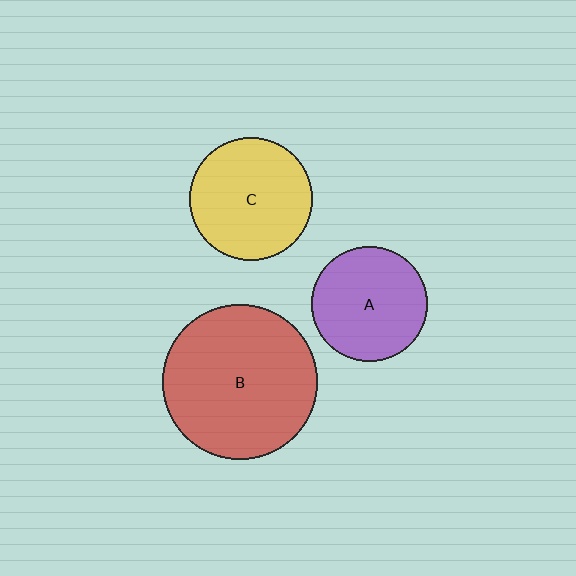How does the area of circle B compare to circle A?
Approximately 1.8 times.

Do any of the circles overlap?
No, none of the circles overlap.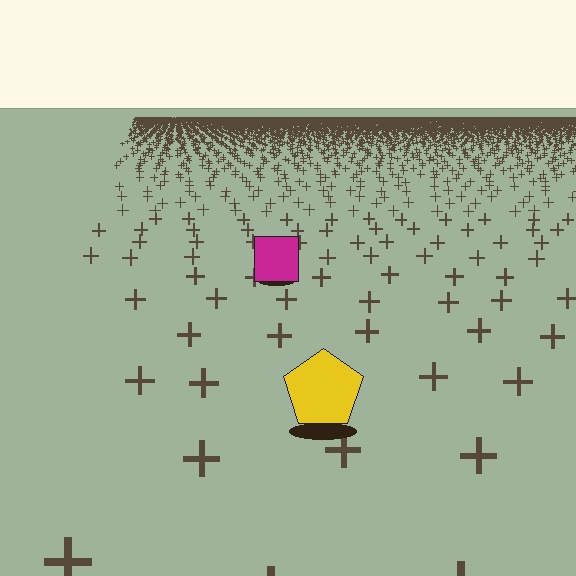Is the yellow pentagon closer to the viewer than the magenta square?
Yes. The yellow pentagon is closer — you can tell from the texture gradient: the ground texture is coarser near it.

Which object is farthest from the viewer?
The magenta square is farthest from the viewer. It appears smaller and the ground texture around it is denser.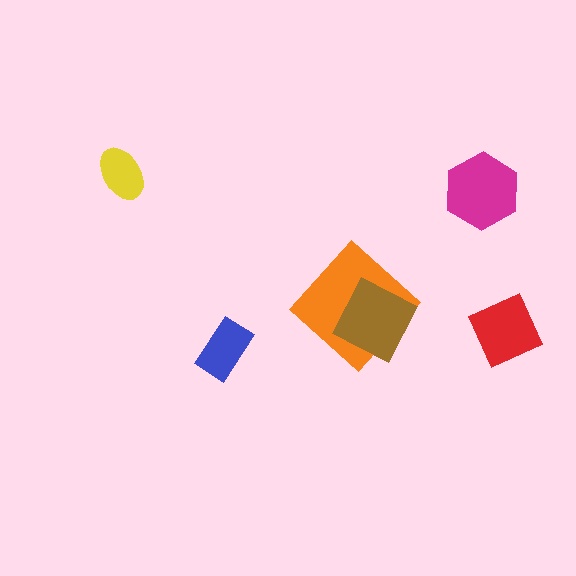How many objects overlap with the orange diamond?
1 object overlaps with the orange diamond.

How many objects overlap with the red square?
0 objects overlap with the red square.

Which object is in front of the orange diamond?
The brown square is in front of the orange diamond.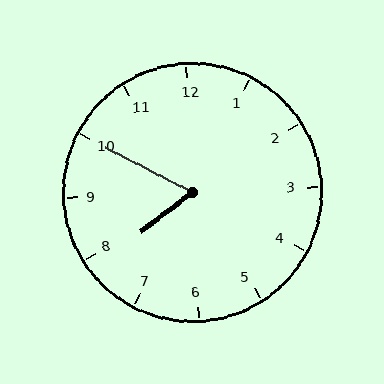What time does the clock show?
7:50.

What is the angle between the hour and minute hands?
Approximately 65 degrees.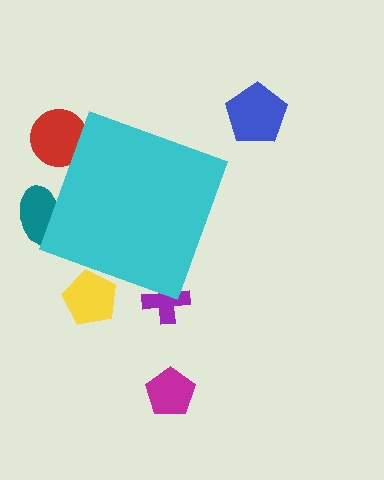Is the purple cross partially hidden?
Yes, the purple cross is partially hidden behind the cyan diamond.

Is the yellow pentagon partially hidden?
Yes, the yellow pentagon is partially hidden behind the cyan diamond.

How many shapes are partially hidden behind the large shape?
4 shapes are partially hidden.